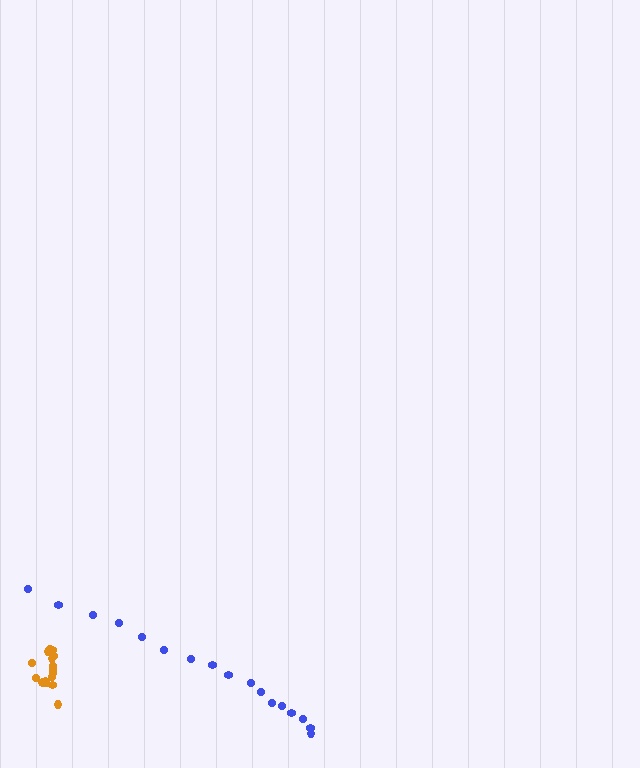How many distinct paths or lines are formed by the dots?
There are 2 distinct paths.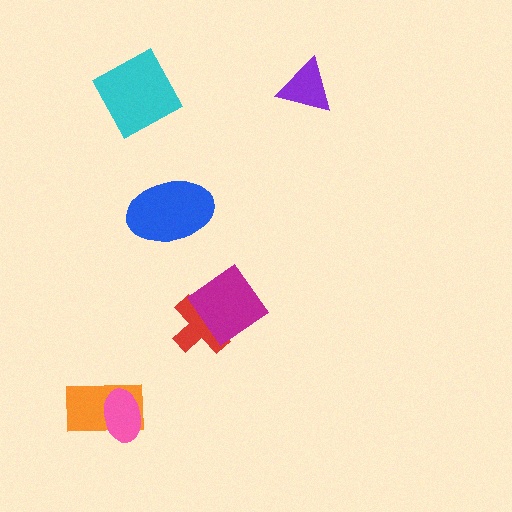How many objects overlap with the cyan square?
0 objects overlap with the cyan square.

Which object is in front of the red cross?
The magenta diamond is in front of the red cross.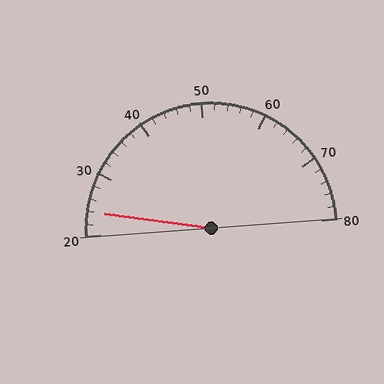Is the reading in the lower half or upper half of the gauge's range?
The reading is in the lower half of the range (20 to 80).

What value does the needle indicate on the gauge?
The needle indicates approximately 24.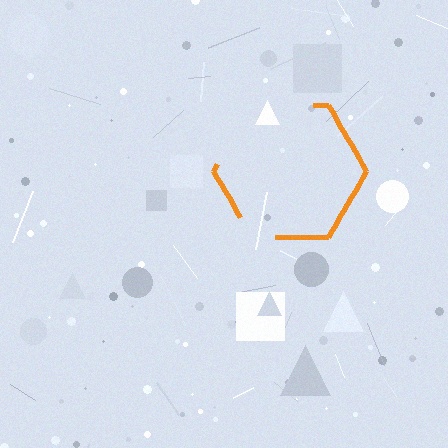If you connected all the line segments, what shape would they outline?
They would outline a hexagon.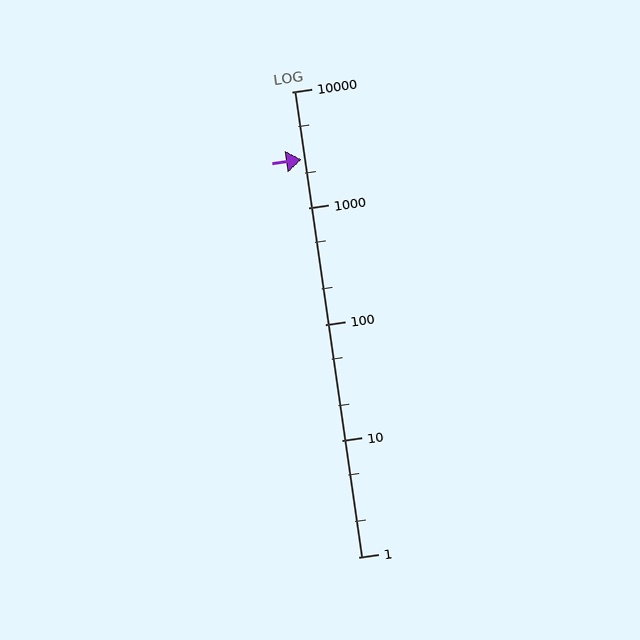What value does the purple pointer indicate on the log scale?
The pointer indicates approximately 2600.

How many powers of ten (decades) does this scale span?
The scale spans 4 decades, from 1 to 10000.